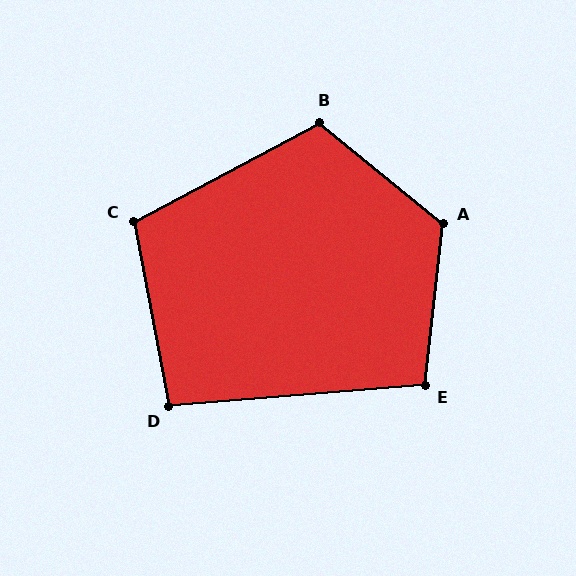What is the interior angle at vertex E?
Approximately 101 degrees (obtuse).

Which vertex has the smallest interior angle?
D, at approximately 96 degrees.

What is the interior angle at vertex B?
Approximately 113 degrees (obtuse).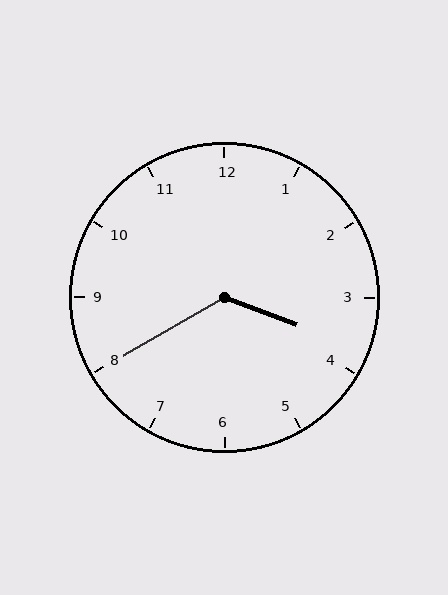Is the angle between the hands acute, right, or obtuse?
It is obtuse.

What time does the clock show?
3:40.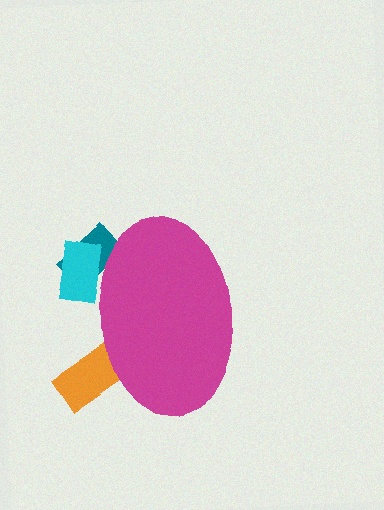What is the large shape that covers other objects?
A magenta ellipse.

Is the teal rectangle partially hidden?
Yes, the teal rectangle is partially hidden behind the magenta ellipse.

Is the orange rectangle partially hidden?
Yes, the orange rectangle is partially hidden behind the magenta ellipse.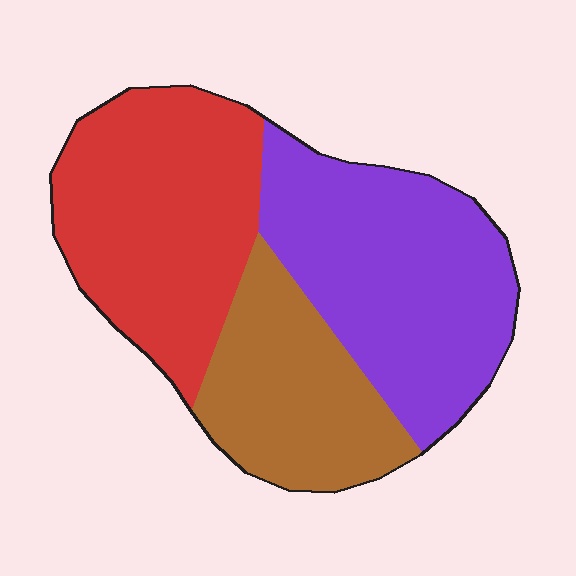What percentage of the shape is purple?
Purple takes up about three eighths (3/8) of the shape.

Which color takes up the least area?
Brown, at roughly 25%.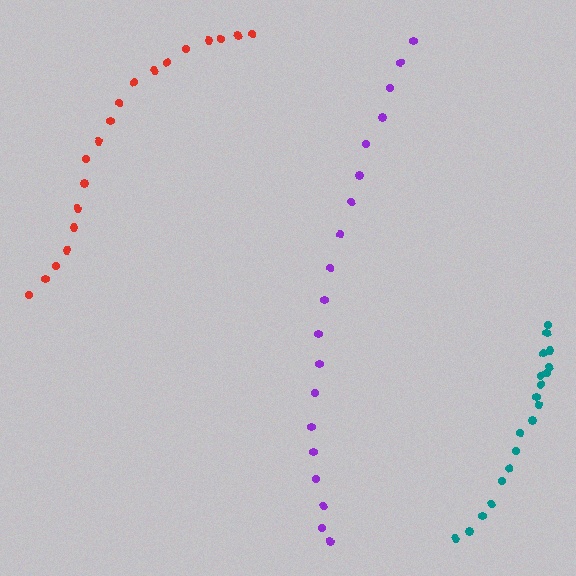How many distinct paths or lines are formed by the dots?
There are 3 distinct paths.